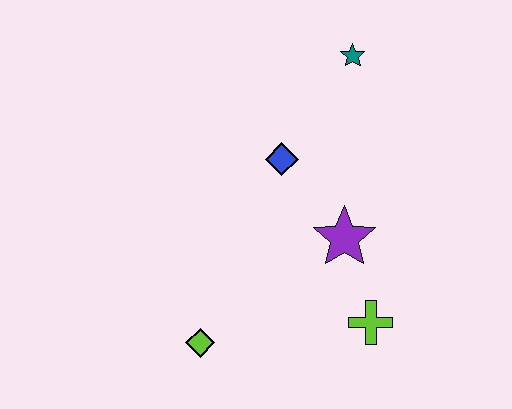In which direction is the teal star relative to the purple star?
The teal star is above the purple star.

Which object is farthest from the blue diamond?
The lime diamond is farthest from the blue diamond.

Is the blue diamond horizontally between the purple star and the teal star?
No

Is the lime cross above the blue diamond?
No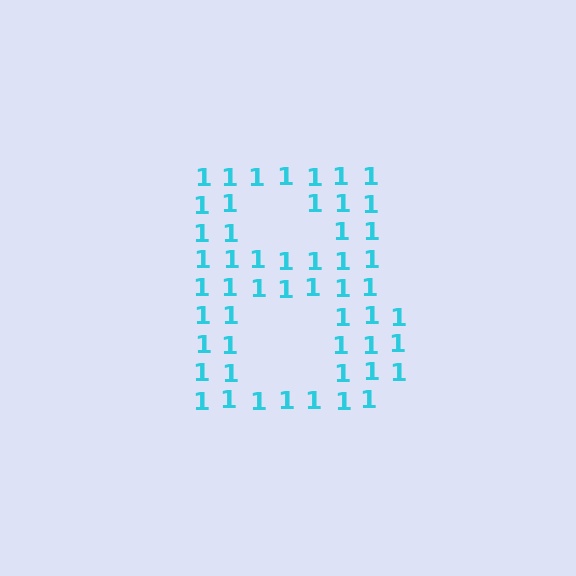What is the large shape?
The large shape is the letter B.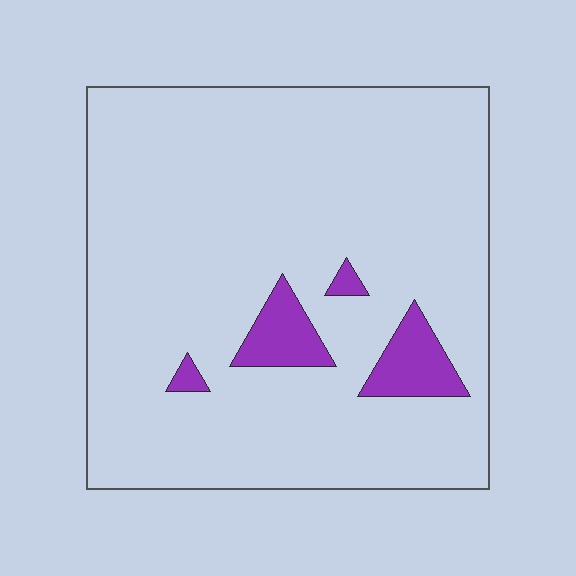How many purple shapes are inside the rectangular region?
4.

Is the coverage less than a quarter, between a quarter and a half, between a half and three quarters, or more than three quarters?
Less than a quarter.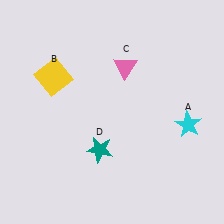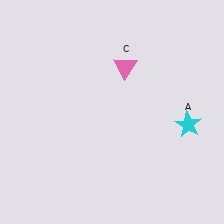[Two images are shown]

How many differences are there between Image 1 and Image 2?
There are 2 differences between the two images.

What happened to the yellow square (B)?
The yellow square (B) was removed in Image 2. It was in the top-left area of Image 1.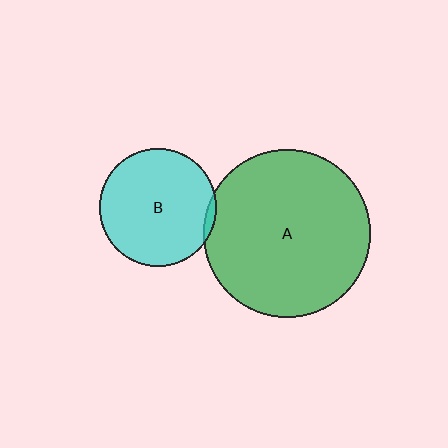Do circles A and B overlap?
Yes.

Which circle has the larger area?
Circle A (green).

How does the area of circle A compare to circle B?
Approximately 2.0 times.